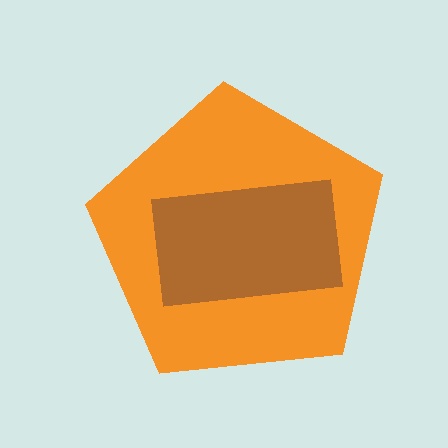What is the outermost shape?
The orange pentagon.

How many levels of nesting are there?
2.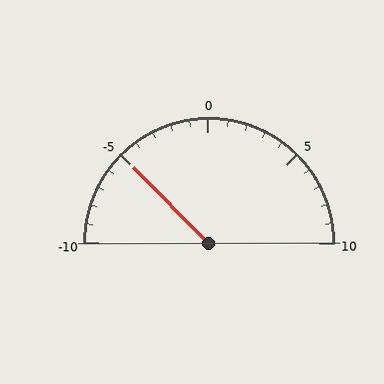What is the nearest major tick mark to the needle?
The nearest major tick mark is -5.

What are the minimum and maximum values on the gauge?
The gauge ranges from -10 to 10.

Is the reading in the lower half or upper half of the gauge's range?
The reading is in the lower half of the range (-10 to 10).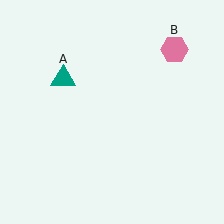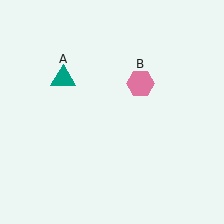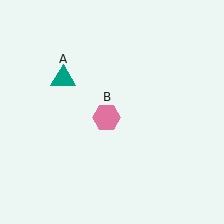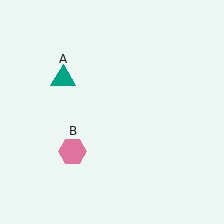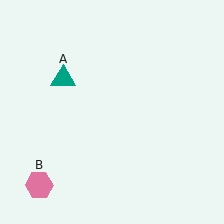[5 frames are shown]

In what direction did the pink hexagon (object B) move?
The pink hexagon (object B) moved down and to the left.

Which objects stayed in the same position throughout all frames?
Teal triangle (object A) remained stationary.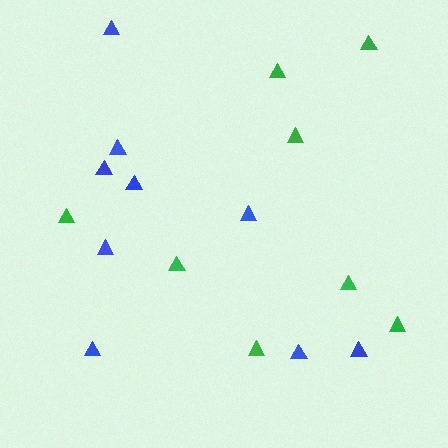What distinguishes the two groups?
There are 2 groups: one group of blue triangles (9) and one group of green triangles (8).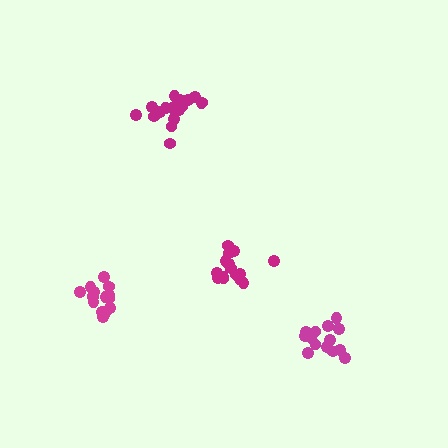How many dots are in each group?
Group 1: 16 dots, Group 2: 16 dots, Group 3: 14 dots, Group 4: 18 dots (64 total).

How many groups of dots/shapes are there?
There are 4 groups.